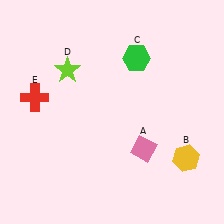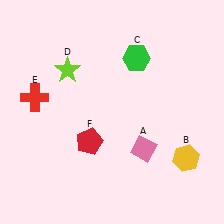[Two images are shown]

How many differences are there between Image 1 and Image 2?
There is 1 difference between the two images.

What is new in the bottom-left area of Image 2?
A red pentagon (F) was added in the bottom-left area of Image 2.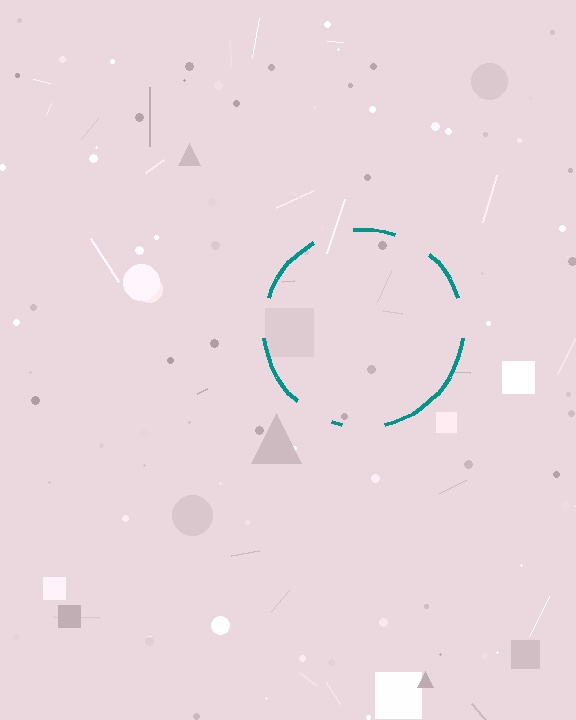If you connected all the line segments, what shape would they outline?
They would outline a circle.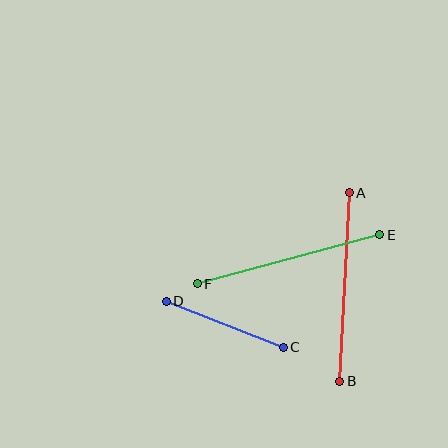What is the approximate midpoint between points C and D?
The midpoint is at approximately (225, 324) pixels.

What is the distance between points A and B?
The distance is approximately 188 pixels.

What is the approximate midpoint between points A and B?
The midpoint is at approximately (344, 287) pixels.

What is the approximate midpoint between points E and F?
The midpoint is at approximately (288, 259) pixels.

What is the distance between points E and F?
The distance is approximately 189 pixels.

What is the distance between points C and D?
The distance is approximately 126 pixels.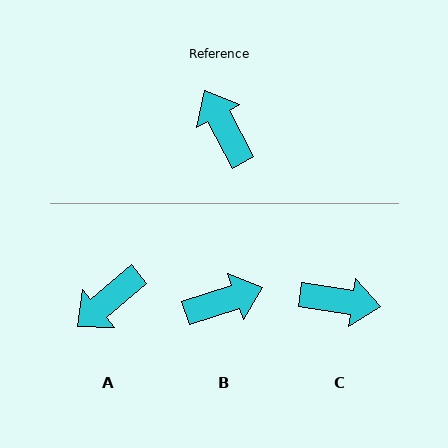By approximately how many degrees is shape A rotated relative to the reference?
Approximately 102 degrees counter-clockwise.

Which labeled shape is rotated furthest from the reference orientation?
C, about 126 degrees away.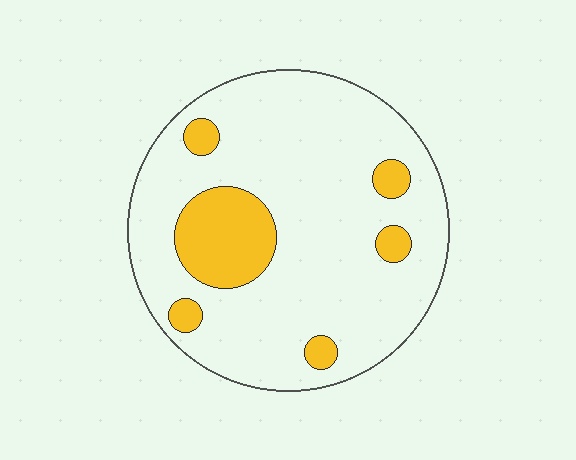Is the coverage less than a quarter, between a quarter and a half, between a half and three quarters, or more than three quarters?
Less than a quarter.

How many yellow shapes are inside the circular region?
6.